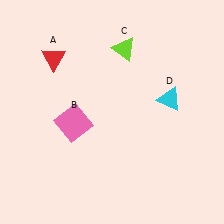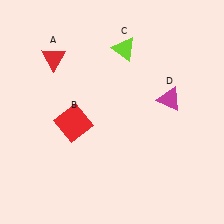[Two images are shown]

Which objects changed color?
B changed from pink to red. D changed from cyan to magenta.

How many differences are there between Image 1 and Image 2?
There are 2 differences between the two images.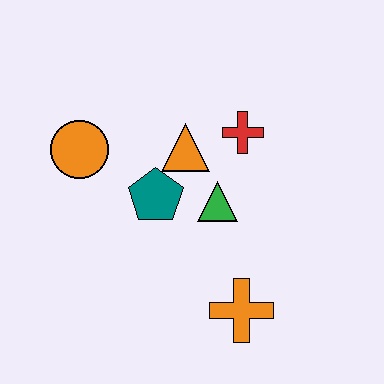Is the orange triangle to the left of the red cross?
Yes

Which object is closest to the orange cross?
The green triangle is closest to the orange cross.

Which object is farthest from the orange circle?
The orange cross is farthest from the orange circle.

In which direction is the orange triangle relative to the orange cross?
The orange triangle is above the orange cross.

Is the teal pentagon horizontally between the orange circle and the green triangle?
Yes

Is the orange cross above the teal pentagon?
No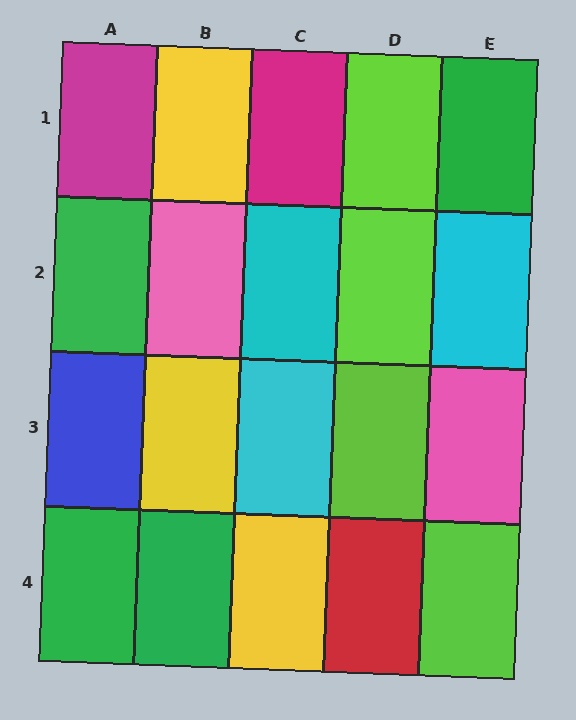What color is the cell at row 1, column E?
Green.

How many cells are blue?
1 cell is blue.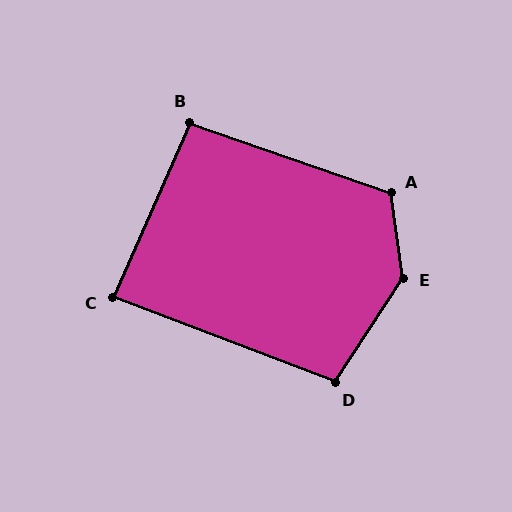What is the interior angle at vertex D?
Approximately 102 degrees (obtuse).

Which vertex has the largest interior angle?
E, at approximately 139 degrees.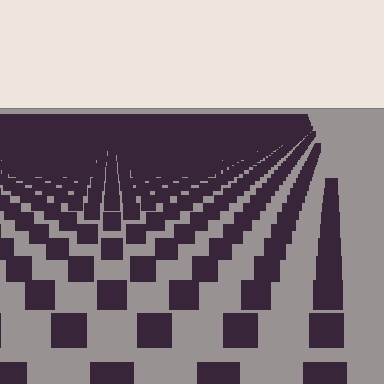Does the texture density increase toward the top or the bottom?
Density increases toward the top.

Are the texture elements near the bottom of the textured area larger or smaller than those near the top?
Larger. Near the bottom, elements are closer to the viewer and appear at a bigger on-screen size.